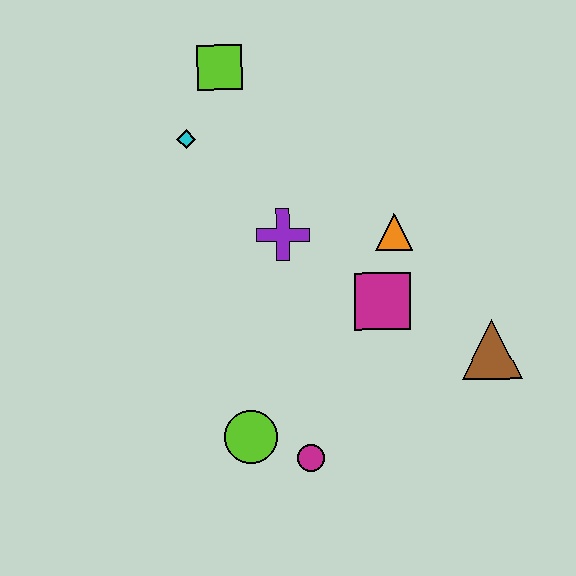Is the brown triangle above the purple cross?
No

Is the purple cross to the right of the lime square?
Yes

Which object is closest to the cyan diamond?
The lime square is closest to the cyan diamond.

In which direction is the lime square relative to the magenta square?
The lime square is above the magenta square.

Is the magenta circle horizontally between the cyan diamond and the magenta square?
Yes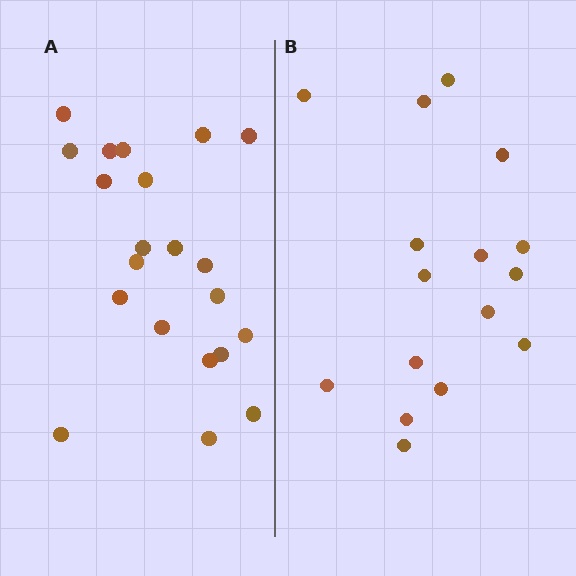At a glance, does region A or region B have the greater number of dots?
Region A (the left region) has more dots.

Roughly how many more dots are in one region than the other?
Region A has about 5 more dots than region B.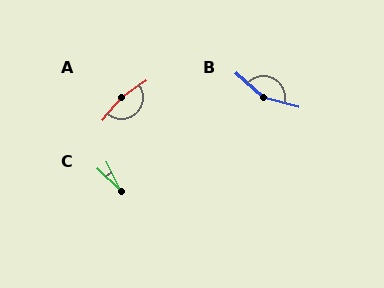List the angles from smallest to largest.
C (21°), B (153°), A (165°).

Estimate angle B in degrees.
Approximately 153 degrees.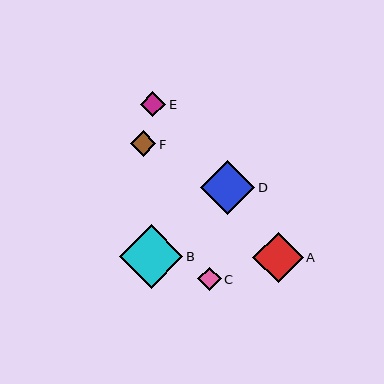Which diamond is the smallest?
Diamond C is the smallest with a size of approximately 23 pixels.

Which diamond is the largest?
Diamond B is the largest with a size of approximately 63 pixels.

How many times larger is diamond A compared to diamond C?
Diamond A is approximately 2.2 times the size of diamond C.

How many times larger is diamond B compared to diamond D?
Diamond B is approximately 1.2 times the size of diamond D.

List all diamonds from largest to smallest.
From largest to smallest: B, D, A, F, E, C.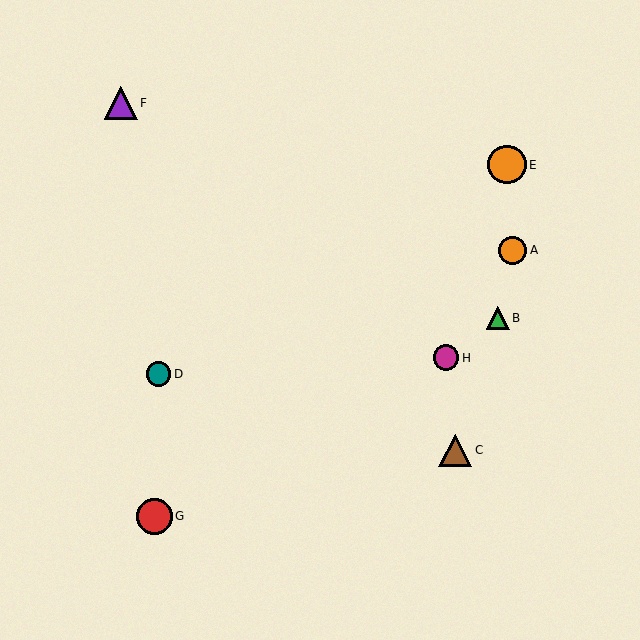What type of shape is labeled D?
Shape D is a teal circle.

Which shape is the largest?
The orange circle (labeled E) is the largest.